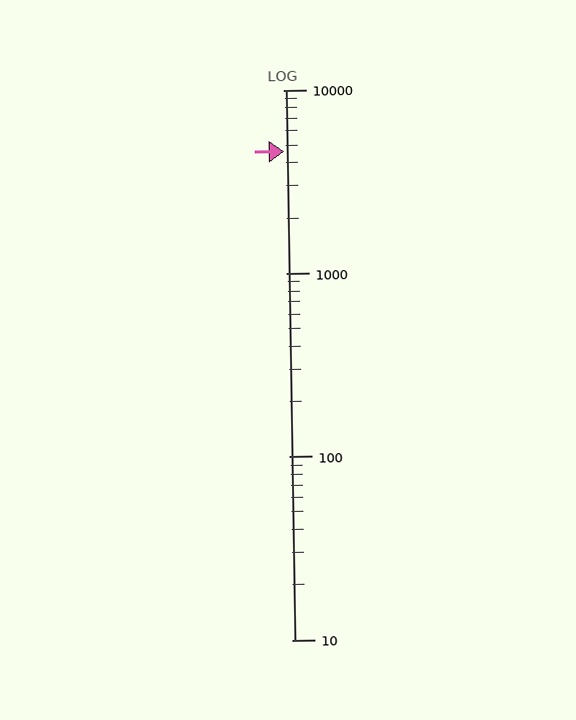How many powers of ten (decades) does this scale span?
The scale spans 3 decades, from 10 to 10000.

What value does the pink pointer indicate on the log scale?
The pointer indicates approximately 4600.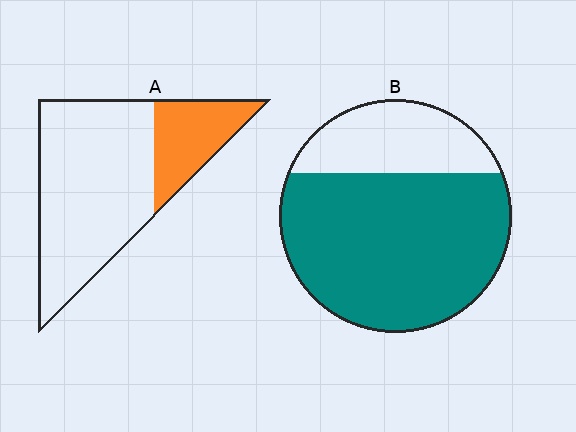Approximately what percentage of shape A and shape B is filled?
A is approximately 25% and B is approximately 75%.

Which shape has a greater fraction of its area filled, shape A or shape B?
Shape B.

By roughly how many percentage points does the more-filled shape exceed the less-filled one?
By roughly 50 percentage points (B over A).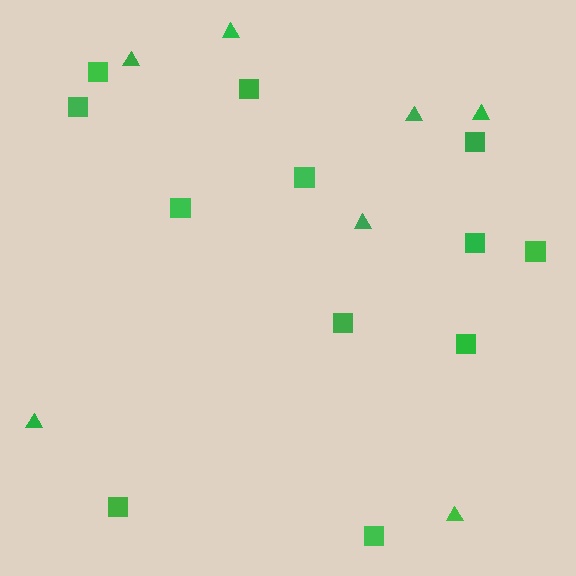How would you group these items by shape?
There are 2 groups: one group of triangles (7) and one group of squares (12).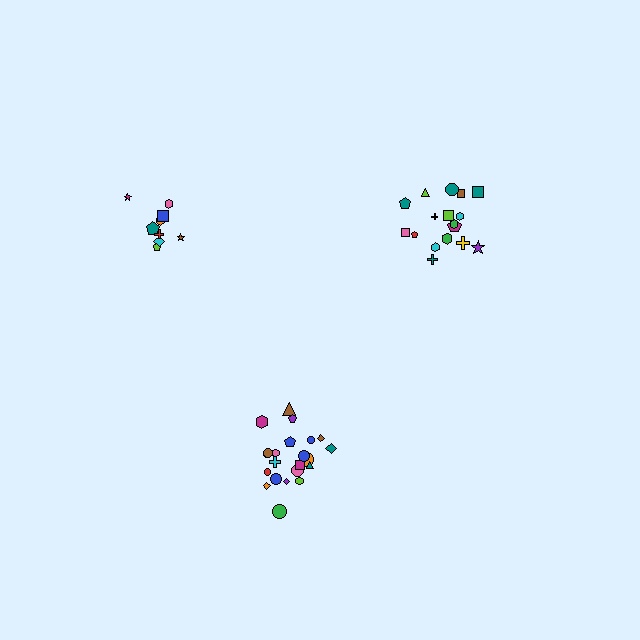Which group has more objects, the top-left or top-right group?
The top-right group.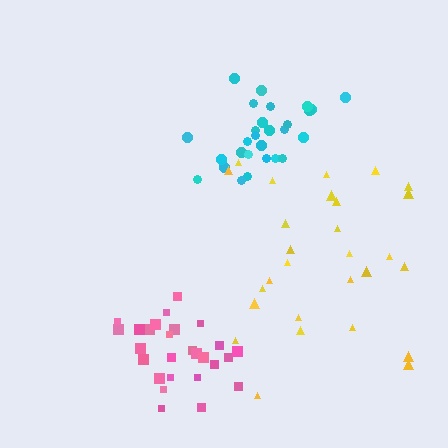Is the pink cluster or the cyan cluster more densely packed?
Cyan.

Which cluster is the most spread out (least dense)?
Yellow.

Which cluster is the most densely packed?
Cyan.